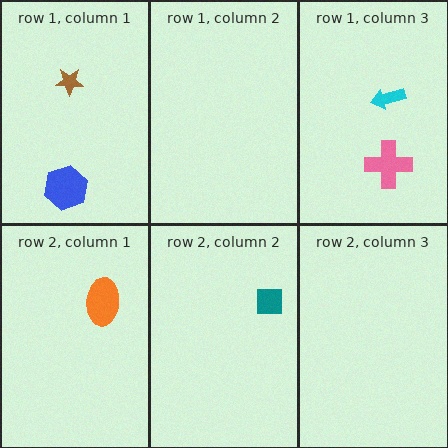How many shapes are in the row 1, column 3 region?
2.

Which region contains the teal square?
The row 2, column 2 region.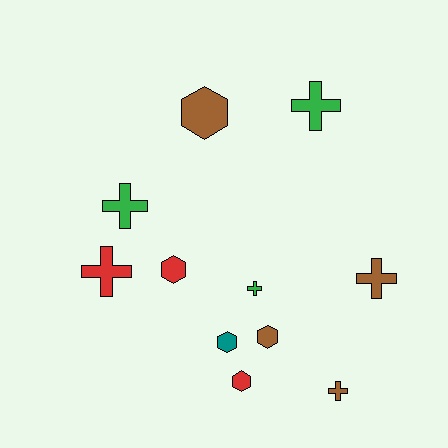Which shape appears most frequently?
Cross, with 6 objects.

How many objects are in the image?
There are 11 objects.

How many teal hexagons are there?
There is 1 teal hexagon.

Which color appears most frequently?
Brown, with 4 objects.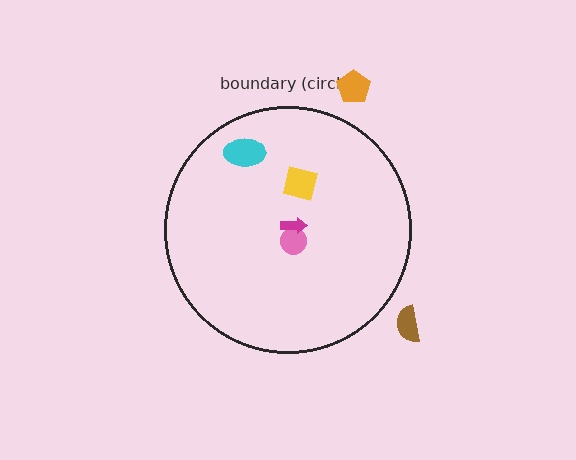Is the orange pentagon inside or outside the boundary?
Outside.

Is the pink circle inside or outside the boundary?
Inside.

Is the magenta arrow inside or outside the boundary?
Inside.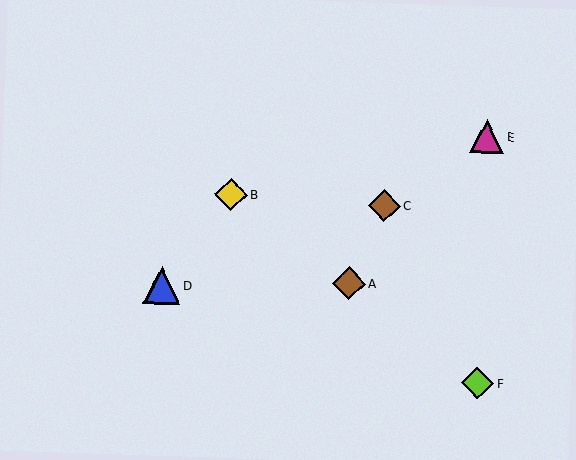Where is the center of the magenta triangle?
The center of the magenta triangle is at (487, 136).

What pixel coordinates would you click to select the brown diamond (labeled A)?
Click at (349, 283) to select the brown diamond A.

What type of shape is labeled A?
Shape A is a brown diamond.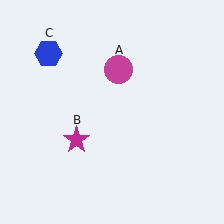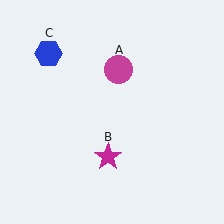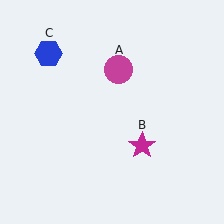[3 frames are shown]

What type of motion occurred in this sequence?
The magenta star (object B) rotated counterclockwise around the center of the scene.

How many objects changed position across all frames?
1 object changed position: magenta star (object B).